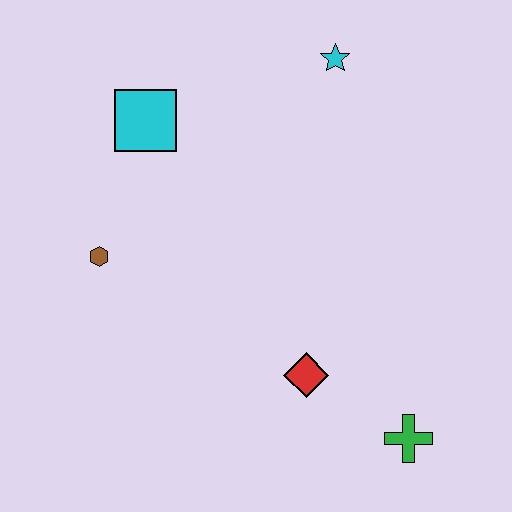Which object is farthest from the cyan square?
The green cross is farthest from the cyan square.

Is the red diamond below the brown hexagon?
Yes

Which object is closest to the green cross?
The red diamond is closest to the green cross.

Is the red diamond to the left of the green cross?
Yes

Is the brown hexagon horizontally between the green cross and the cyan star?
No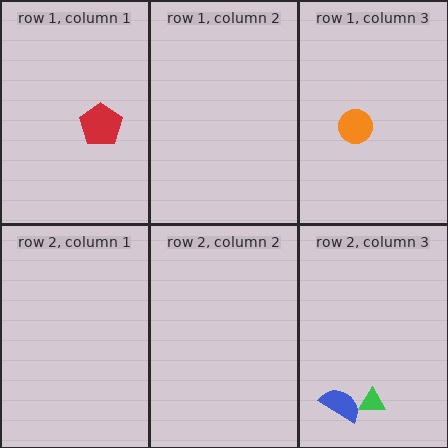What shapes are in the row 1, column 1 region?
The red pentagon.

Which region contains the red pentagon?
The row 1, column 1 region.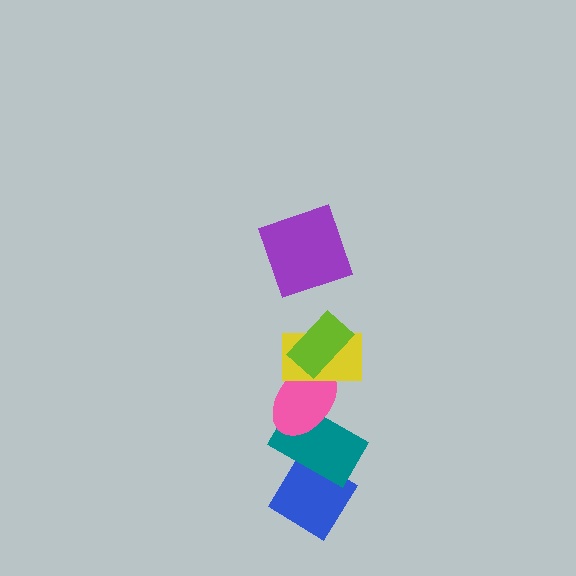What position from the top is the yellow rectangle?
The yellow rectangle is 3rd from the top.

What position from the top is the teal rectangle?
The teal rectangle is 5th from the top.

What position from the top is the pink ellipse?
The pink ellipse is 4th from the top.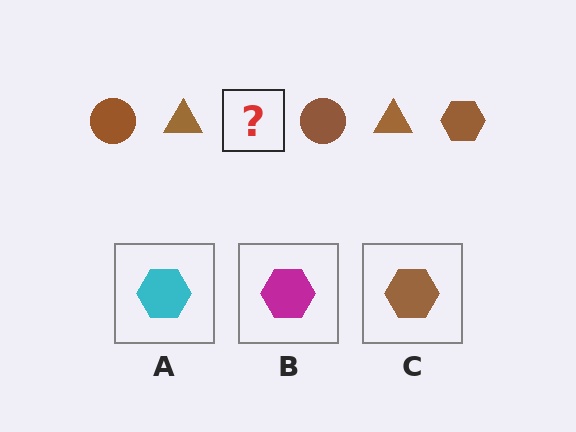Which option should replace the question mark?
Option C.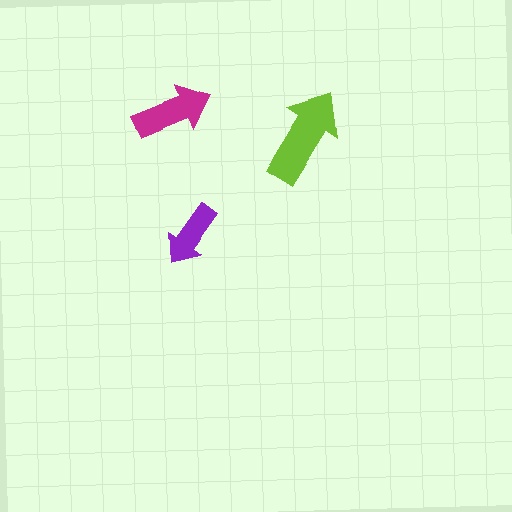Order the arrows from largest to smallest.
the lime one, the magenta one, the purple one.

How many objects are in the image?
There are 3 objects in the image.